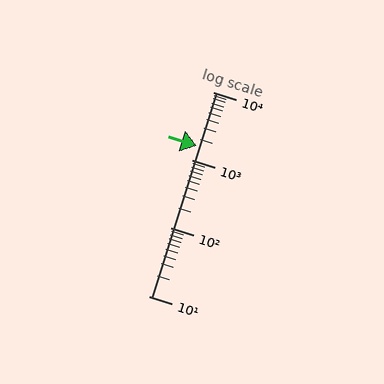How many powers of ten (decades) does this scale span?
The scale spans 3 decades, from 10 to 10000.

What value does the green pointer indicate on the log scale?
The pointer indicates approximately 1600.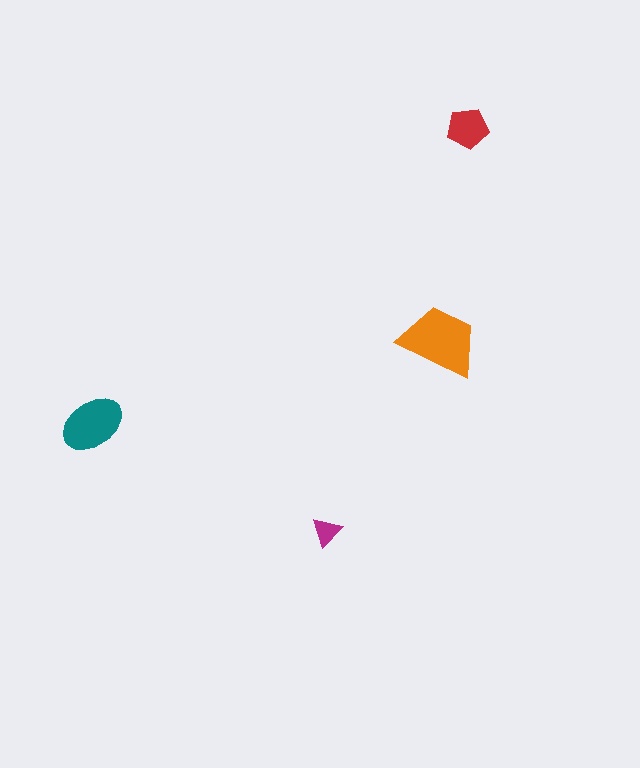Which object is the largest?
The orange trapezoid.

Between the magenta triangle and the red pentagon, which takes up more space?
The red pentagon.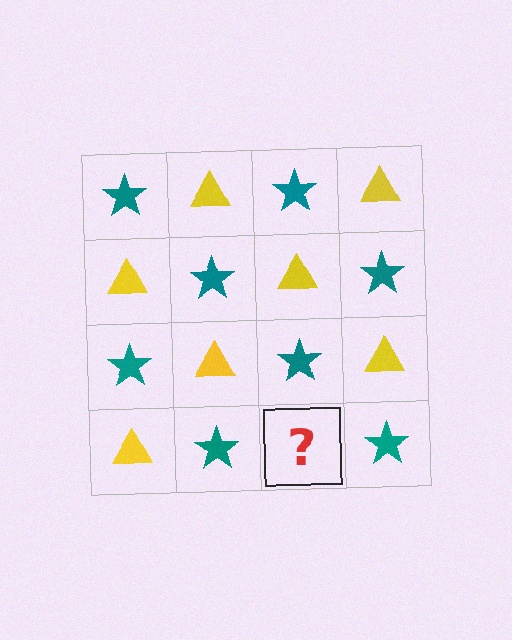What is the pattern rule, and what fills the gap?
The rule is that it alternates teal star and yellow triangle in a checkerboard pattern. The gap should be filled with a yellow triangle.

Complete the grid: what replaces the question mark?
The question mark should be replaced with a yellow triangle.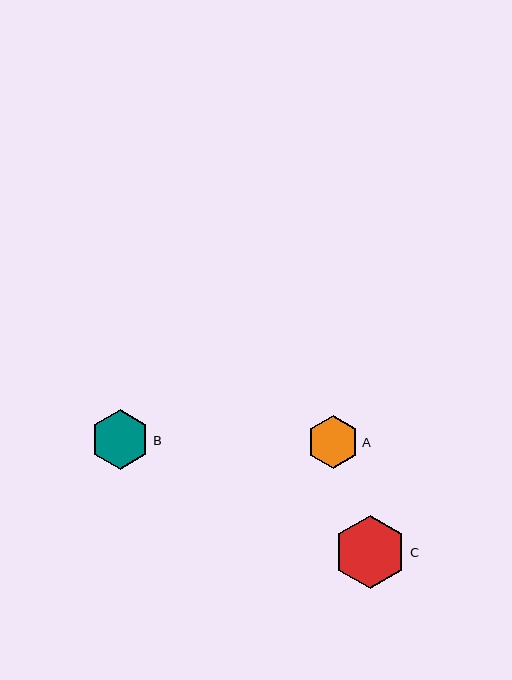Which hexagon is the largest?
Hexagon C is the largest with a size of approximately 73 pixels.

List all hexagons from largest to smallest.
From largest to smallest: C, B, A.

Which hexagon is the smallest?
Hexagon A is the smallest with a size of approximately 53 pixels.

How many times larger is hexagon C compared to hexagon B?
Hexagon C is approximately 1.2 times the size of hexagon B.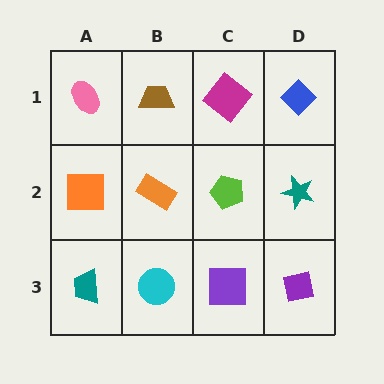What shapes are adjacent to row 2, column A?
A pink ellipse (row 1, column A), a teal trapezoid (row 3, column A), an orange rectangle (row 2, column B).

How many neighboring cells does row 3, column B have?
3.